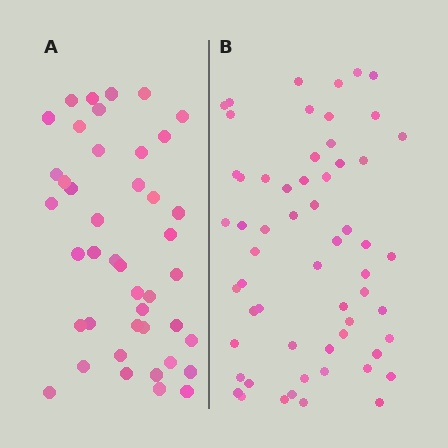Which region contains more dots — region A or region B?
Region B (the right region) has more dots.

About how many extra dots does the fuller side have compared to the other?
Region B has approximately 15 more dots than region A.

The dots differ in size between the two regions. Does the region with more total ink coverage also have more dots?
No. Region A has more total ink coverage because its dots are larger, but region B actually contains more individual dots. Total area can be misleading — the number of items is what matters here.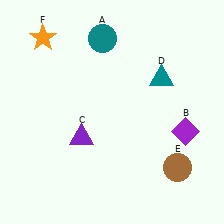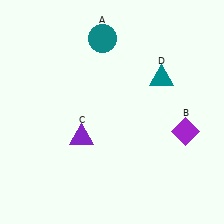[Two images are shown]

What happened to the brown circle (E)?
The brown circle (E) was removed in Image 2. It was in the bottom-right area of Image 1.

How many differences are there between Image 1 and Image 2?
There are 2 differences between the two images.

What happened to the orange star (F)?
The orange star (F) was removed in Image 2. It was in the top-left area of Image 1.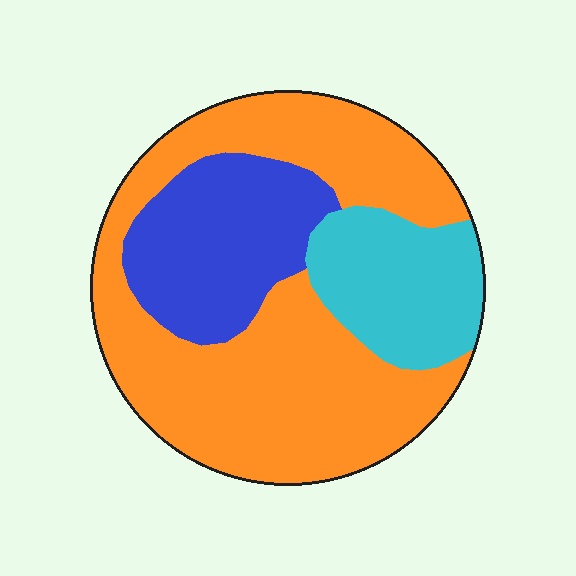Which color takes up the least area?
Cyan, at roughly 20%.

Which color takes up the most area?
Orange, at roughly 60%.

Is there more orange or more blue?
Orange.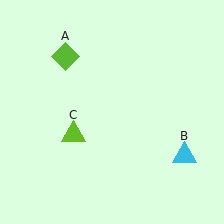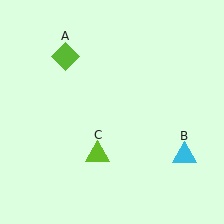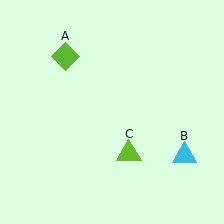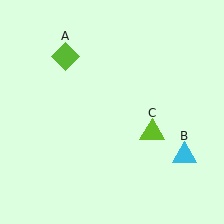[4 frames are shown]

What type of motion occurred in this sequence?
The lime triangle (object C) rotated counterclockwise around the center of the scene.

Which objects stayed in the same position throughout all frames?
Lime diamond (object A) and cyan triangle (object B) remained stationary.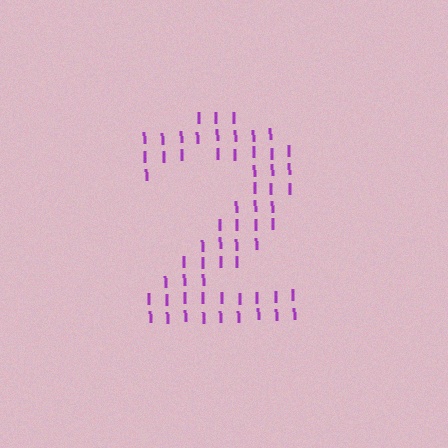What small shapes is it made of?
It is made of small letter I's.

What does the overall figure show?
The overall figure shows the digit 2.